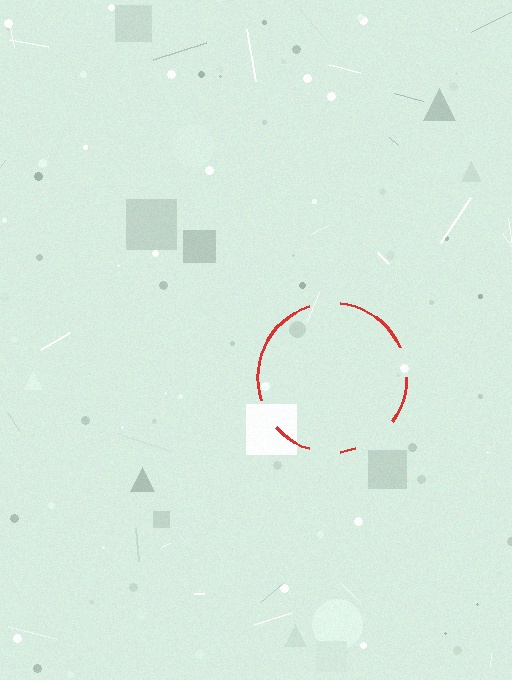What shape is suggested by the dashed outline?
The dashed outline suggests a circle.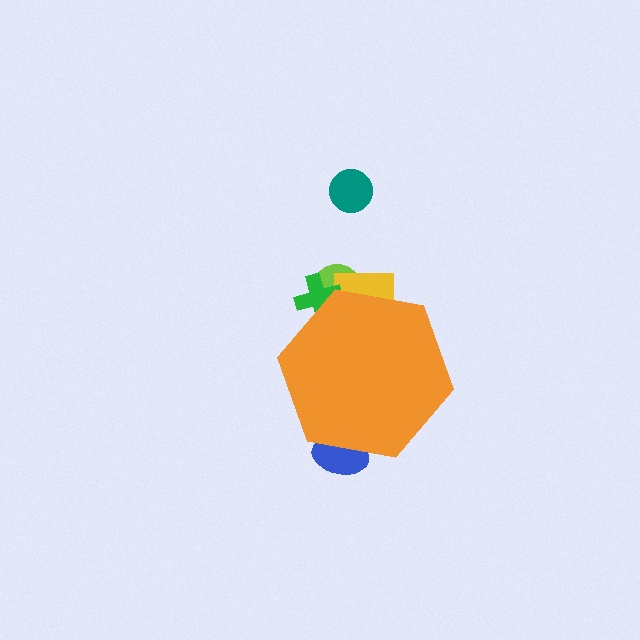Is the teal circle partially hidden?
No, the teal circle is fully visible.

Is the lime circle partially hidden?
Yes, the lime circle is partially hidden behind the orange hexagon.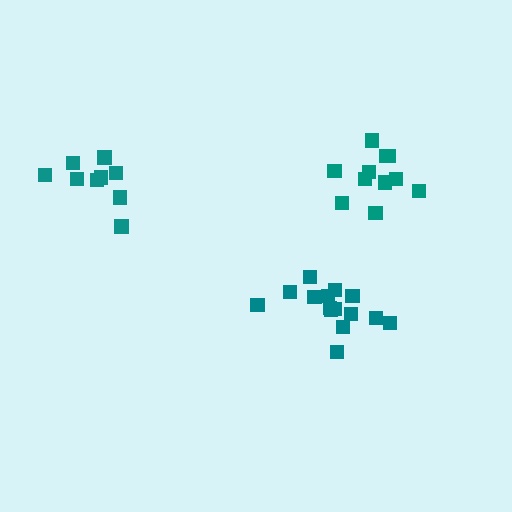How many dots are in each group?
Group 1: 11 dots, Group 2: 15 dots, Group 3: 9 dots (35 total).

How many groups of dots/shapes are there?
There are 3 groups.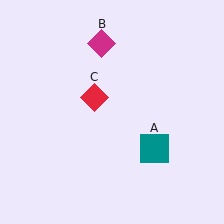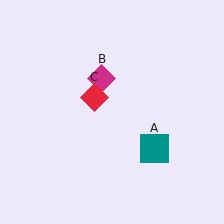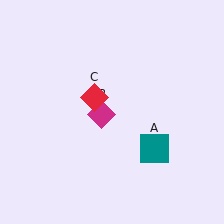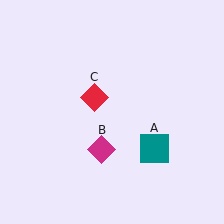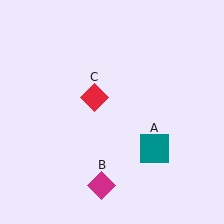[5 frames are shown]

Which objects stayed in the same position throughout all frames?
Teal square (object A) and red diamond (object C) remained stationary.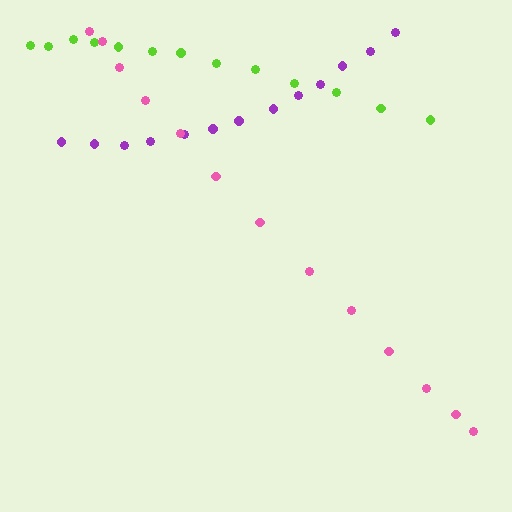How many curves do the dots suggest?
There are 3 distinct paths.